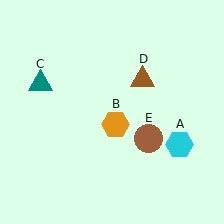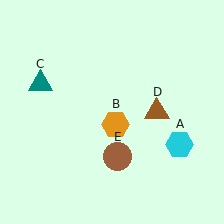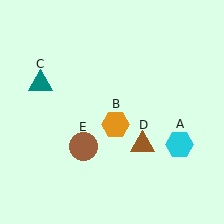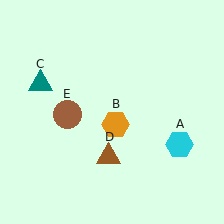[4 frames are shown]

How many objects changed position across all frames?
2 objects changed position: brown triangle (object D), brown circle (object E).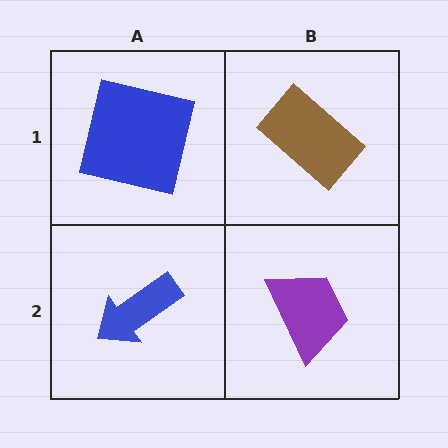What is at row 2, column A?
A blue arrow.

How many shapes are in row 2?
2 shapes.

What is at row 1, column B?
A brown rectangle.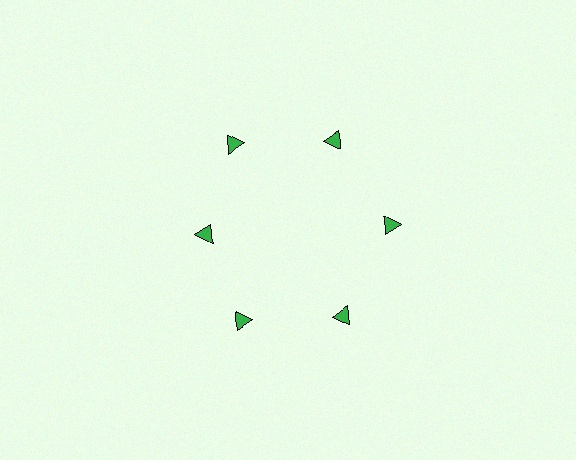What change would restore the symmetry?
The symmetry would be restored by moving it outward, back onto the ring so that all 6 triangles sit at equal angles and equal distance from the center.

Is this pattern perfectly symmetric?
No. The 6 green triangles are arranged in a ring, but one element near the 9 o'clock position is pulled inward toward the center, breaking the 6-fold rotational symmetry.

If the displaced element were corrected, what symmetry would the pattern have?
It would have 6-fold rotational symmetry — the pattern would map onto itself every 60 degrees.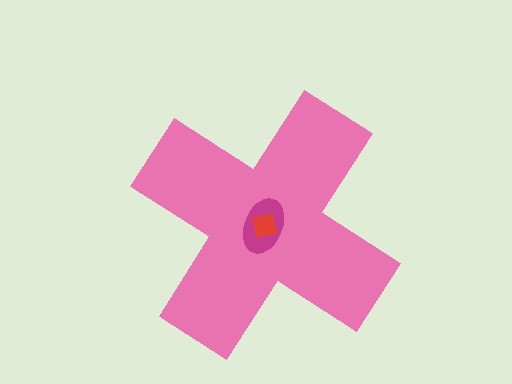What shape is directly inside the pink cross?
The magenta ellipse.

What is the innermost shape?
The red square.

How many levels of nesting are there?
3.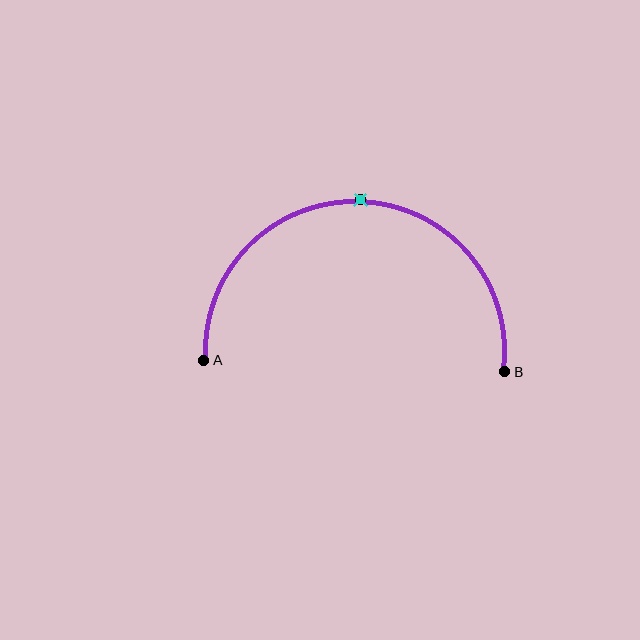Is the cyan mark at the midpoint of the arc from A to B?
Yes. The cyan mark lies on the arc at equal arc-length from both A and B — it is the arc midpoint.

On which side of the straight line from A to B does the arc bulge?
The arc bulges above the straight line connecting A and B.